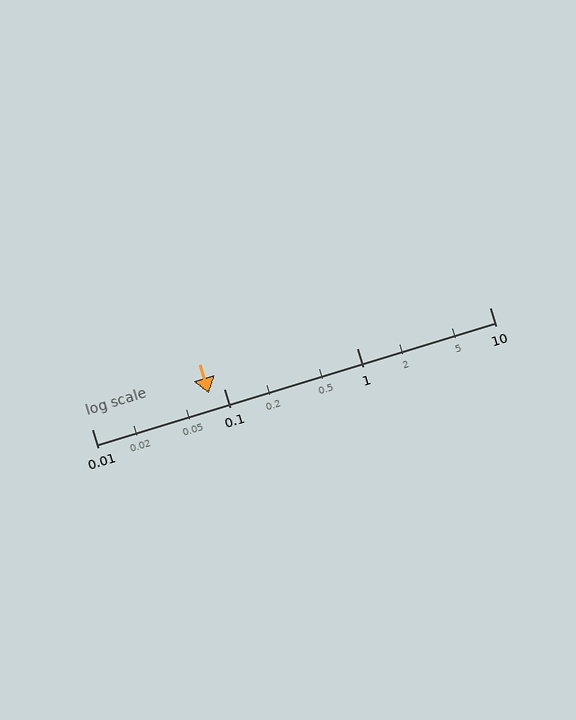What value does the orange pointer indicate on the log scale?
The pointer indicates approximately 0.077.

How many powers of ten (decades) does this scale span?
The scale spans 3 decades, from 0.01 to 10.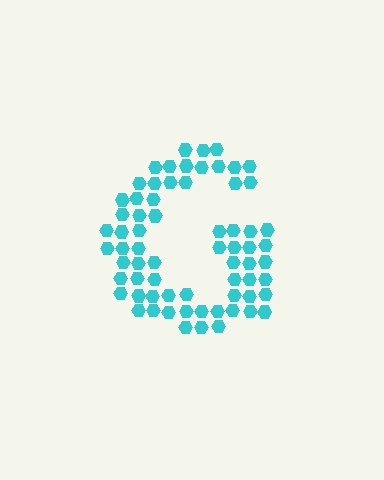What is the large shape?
The large shape is the letter G.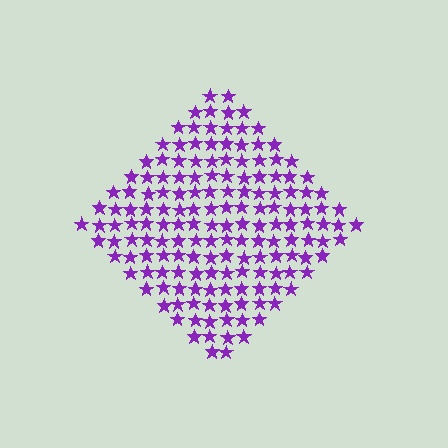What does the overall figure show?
The overall figure shows a diamond.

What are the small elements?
The small elements are stars.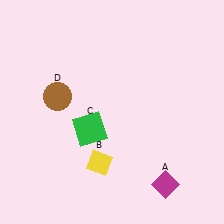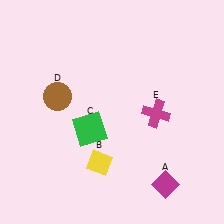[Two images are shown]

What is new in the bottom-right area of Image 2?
A magenta cross (E) was added in the bottom-right area of Image 2.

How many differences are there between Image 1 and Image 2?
There is 1 difference between the two images.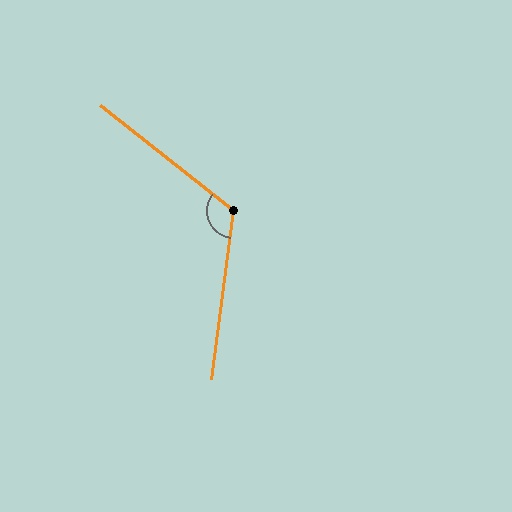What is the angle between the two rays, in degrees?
Approximately 121 degrees.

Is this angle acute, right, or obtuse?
It is obtuse.